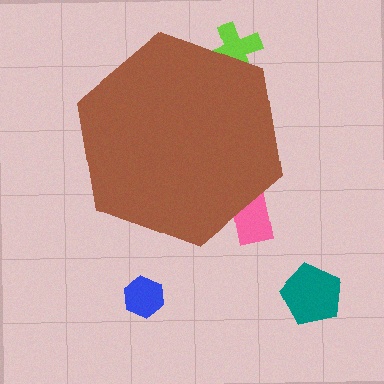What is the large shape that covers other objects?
A brown hexagon.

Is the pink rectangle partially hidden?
Yes, the pink rectangle is partially hidden behind the brown hexagon.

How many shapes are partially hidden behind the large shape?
2 shapes are partially hidden.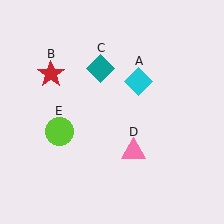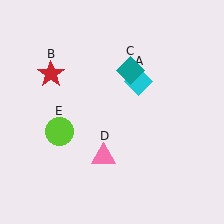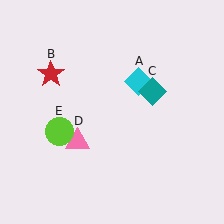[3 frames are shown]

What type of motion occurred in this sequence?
The teal diamond (object C), pink triangle (object D) rotated clockwise around the center of the scene.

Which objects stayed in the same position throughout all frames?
Cyan diamond (object A) and red star (object B) and lime circle (object E) remained stationary.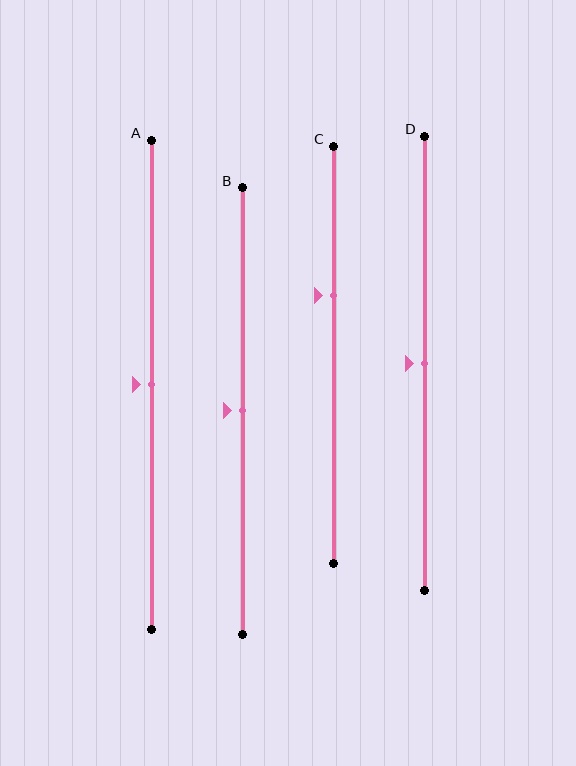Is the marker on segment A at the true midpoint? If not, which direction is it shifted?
Yes, the marker on segment A is at the true midpoint.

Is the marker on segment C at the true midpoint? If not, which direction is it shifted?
No, the marker on segment C is shifted upward by about 14% of the segment length.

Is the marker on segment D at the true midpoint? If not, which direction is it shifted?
Yes, the marker on segment D is at the true midpoint.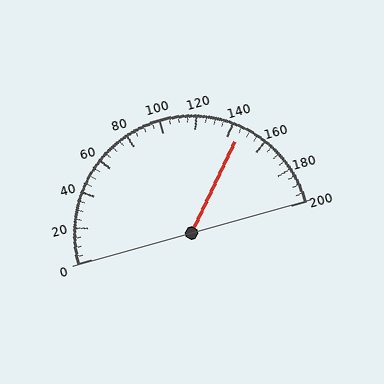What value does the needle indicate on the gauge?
The needle indicates approximately 145.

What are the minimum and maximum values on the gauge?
The gauge ranges from 0 to 200.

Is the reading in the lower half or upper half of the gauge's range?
The reading is in the upper half of the range (0 to 200).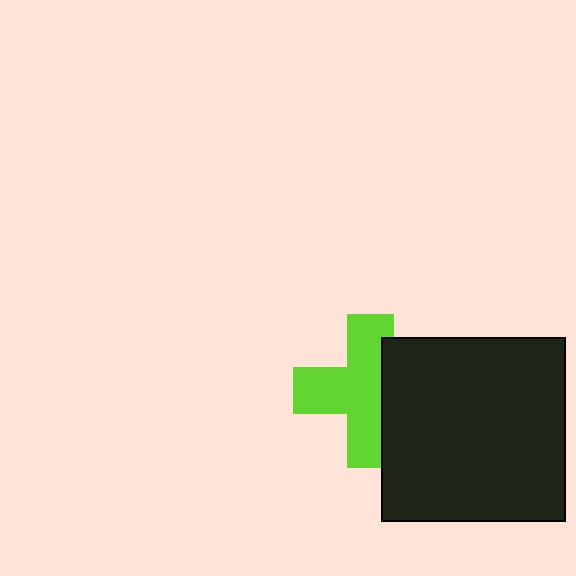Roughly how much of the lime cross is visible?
Most of it is visible (roughly 66%).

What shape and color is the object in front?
The object in front is a black square.